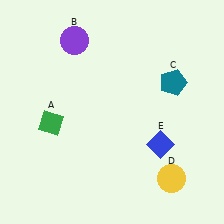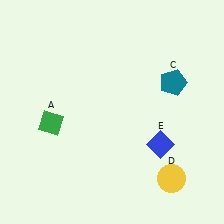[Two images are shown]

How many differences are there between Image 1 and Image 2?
There is 1 difference between the two images.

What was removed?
The purple circle (B) was removed in Image 2.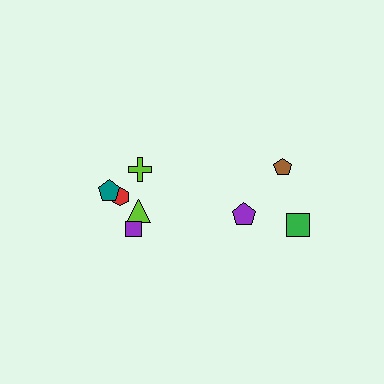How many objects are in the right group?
There are 3 objects.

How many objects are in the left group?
There are 5 objects.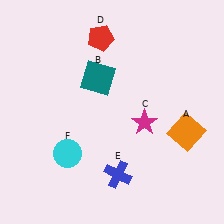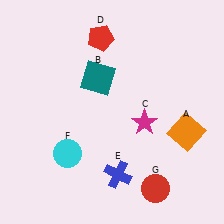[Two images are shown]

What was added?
A red circle (G) was added in Image 2.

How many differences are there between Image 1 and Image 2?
There is 1 difference between the two images.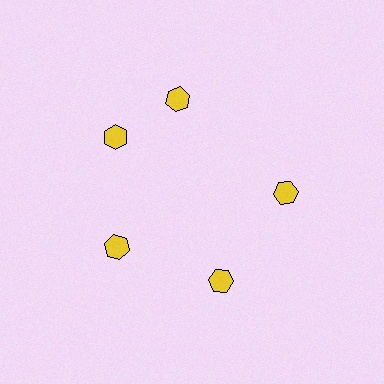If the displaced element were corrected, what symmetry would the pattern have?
It would have 5-fold rotational symmetry — the pattern would map onto itself every 72 degrees.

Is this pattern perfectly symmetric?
No. The 5 yellow hexagons are arranged in a ring, but one element near the 1 o'clock position is rotated out of alignment along the ring, breaking the 5-fold rotational symmetry.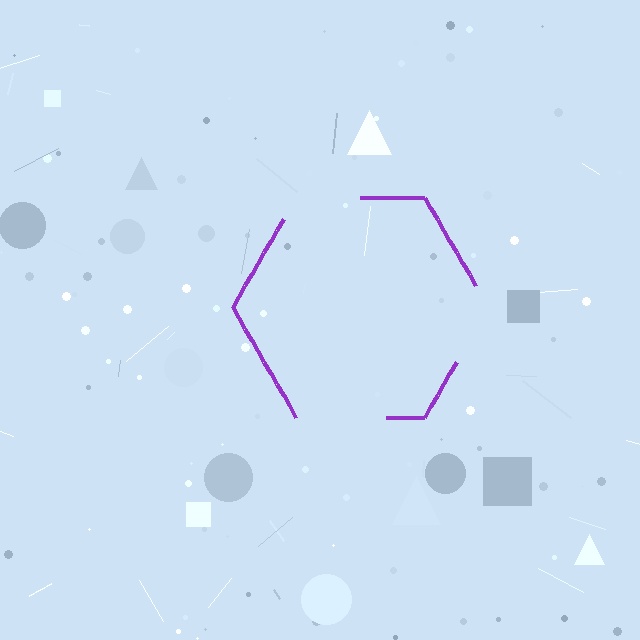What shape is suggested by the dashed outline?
The dashed outline suggests a hexagon.